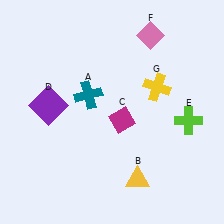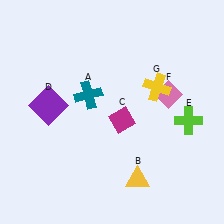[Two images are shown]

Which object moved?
The pink diamond (F) moved down.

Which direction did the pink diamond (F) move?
The pink diamond (F) moved down.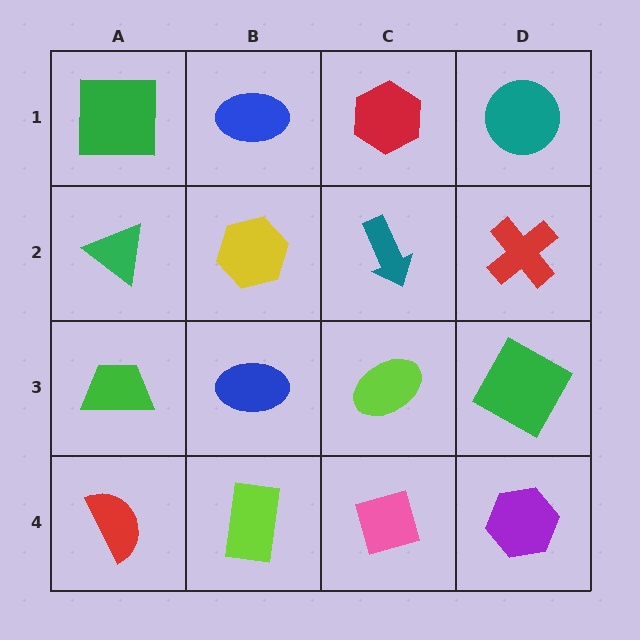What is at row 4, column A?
A red semicircle.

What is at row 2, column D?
A red cross.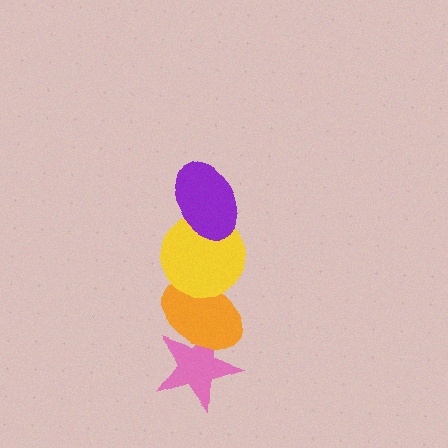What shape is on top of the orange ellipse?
The yellow circle is on top of the orange ellipse.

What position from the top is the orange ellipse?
The orange ellipse is 3rd from the top.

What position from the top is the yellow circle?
The yellow circle is 2nd from the top.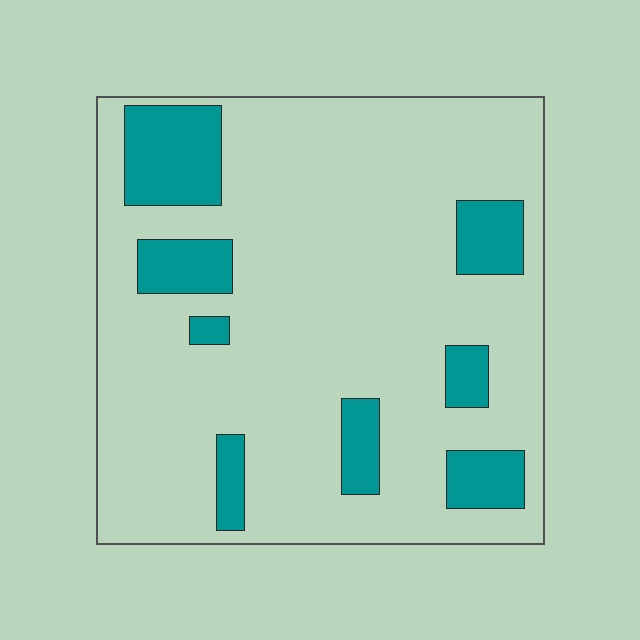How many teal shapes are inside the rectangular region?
8.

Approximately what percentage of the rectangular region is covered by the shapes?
Approximately 20%.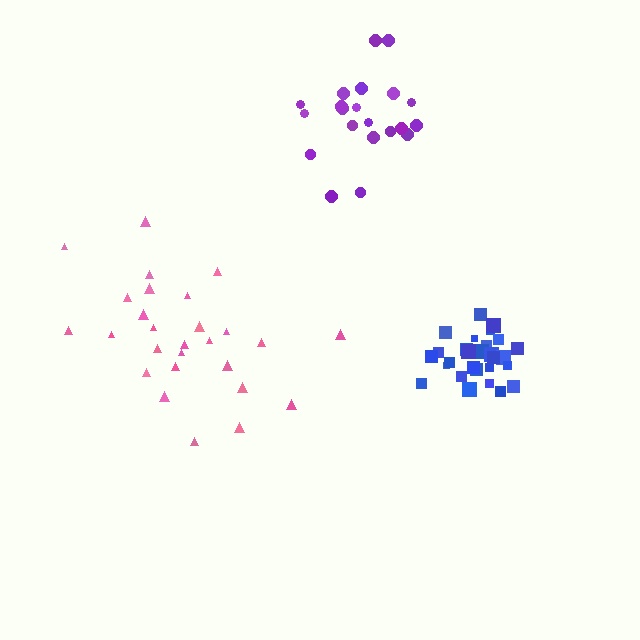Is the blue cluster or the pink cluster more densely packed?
Blue.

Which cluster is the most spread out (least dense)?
Pink.